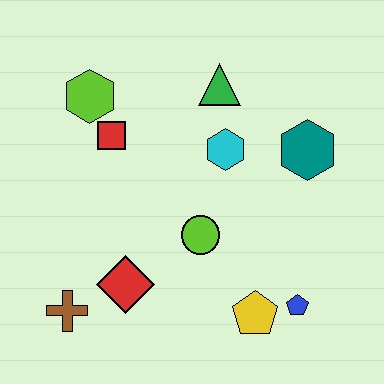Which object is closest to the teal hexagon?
The cyan hexagon is closest to the teal hexagon.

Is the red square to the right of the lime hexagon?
Yes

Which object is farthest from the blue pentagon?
The lime hexagon is farthest from the blue pentagon.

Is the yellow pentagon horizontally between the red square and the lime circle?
No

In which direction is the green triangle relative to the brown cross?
The green triangle is above the brown cross.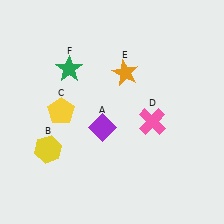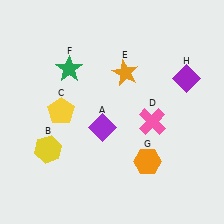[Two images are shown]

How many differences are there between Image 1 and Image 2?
There are 2 differences between the two images.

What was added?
An orange hexagon (G), a purple diamond (H) were added in Image 2.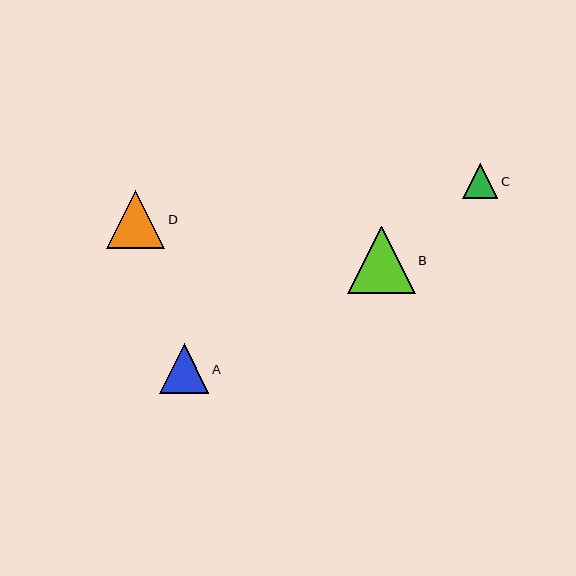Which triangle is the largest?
Triangle B is the largest with a size of approximately 67 pixels.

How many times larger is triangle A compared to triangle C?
Triangle A is approximately 1.4 times the size of triangle C.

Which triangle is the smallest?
Triangle C is the smallest with a size of approximately 35 pixels.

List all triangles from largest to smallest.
From largest to smallest: B, D, A, C.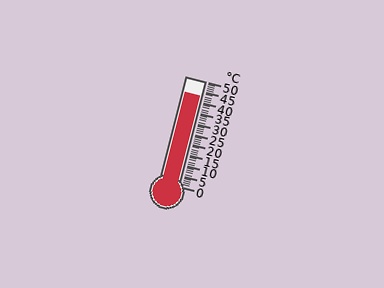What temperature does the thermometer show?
The thermometer shows approximately 43°C.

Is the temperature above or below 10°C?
The temperature is above 10°C.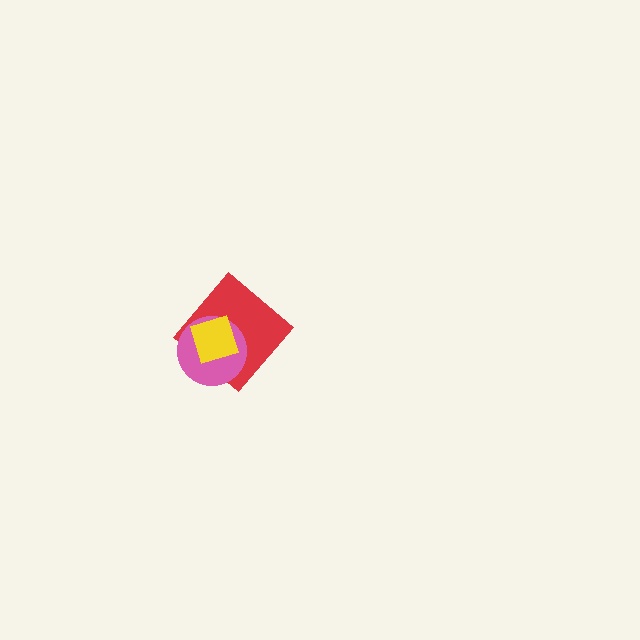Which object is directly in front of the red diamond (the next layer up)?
The pink circle is directly in front of the red diamond.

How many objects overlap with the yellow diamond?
2 objects overlap with the yellow diamond.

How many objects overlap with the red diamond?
2 objects overlap with the red diamond.